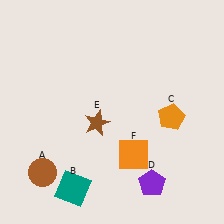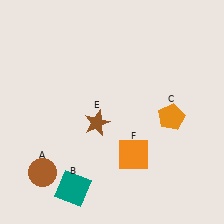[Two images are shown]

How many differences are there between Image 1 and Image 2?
There is 1 difference between the two images.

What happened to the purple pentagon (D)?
The purple pentagon (D) was removed in Image 2. It was in the bottom-right area of Image 1.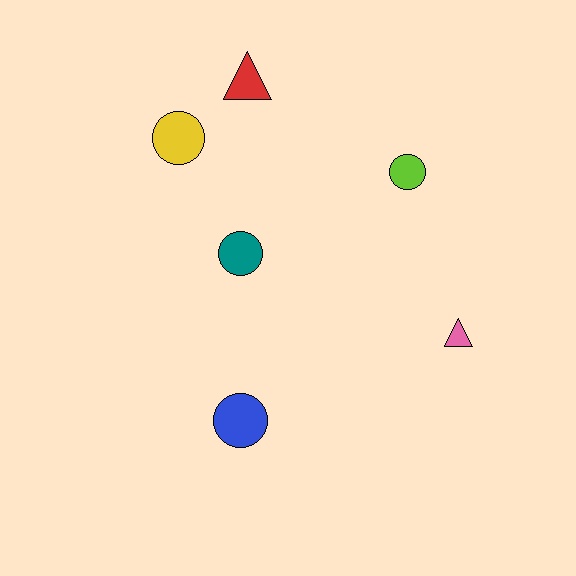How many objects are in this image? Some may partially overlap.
There are 6 objects.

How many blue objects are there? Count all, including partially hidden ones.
There is 1 blue object.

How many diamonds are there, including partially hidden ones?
There are no diamonds.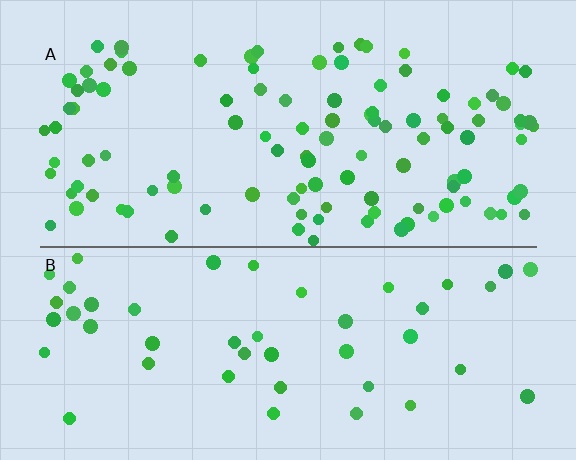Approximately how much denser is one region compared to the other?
Approximately 2.4× — region A over region B.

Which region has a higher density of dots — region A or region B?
A (the top).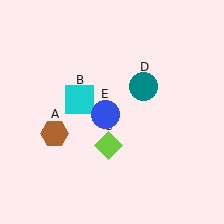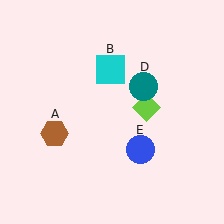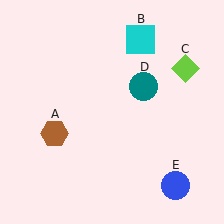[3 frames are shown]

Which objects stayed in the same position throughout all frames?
Brown hexagon (object A) and teal circle (object D) remained stationary.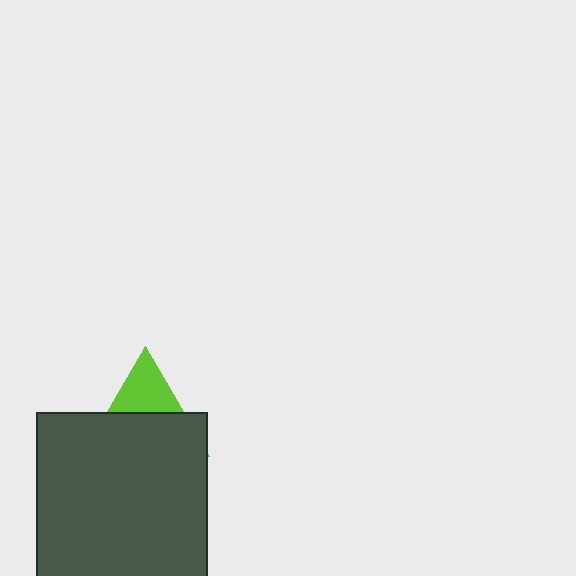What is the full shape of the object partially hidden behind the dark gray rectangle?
The partially hidden object is a lime triangle.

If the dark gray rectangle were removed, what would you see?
You would see the complete lime triangle.